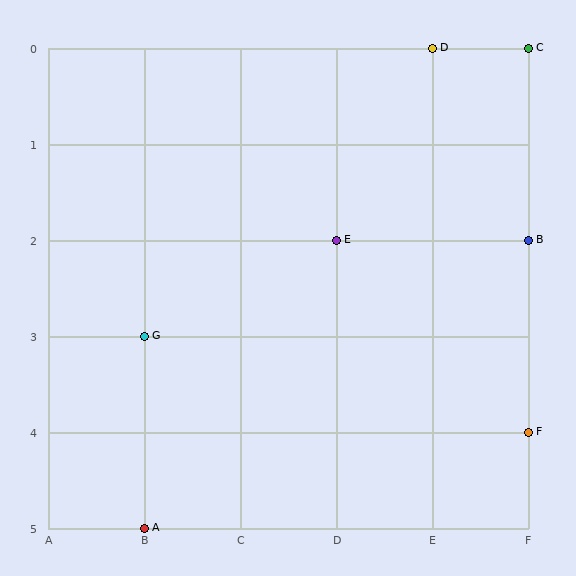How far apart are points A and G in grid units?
Points A and G are 2 rows apart.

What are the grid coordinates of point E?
Point E is at grid coordinates (D, 2).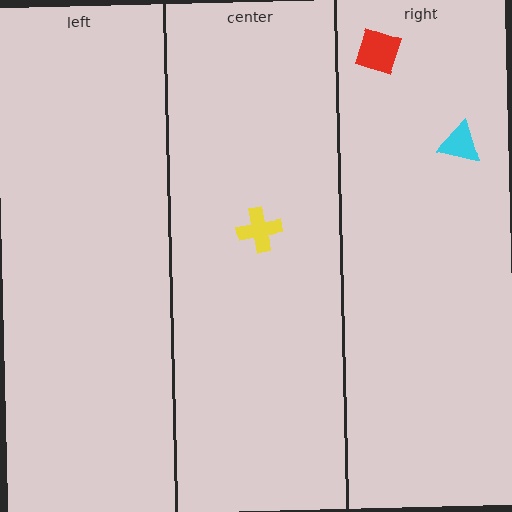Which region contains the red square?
The right region.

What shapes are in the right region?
The red square, the cyan triangle.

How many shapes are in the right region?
2.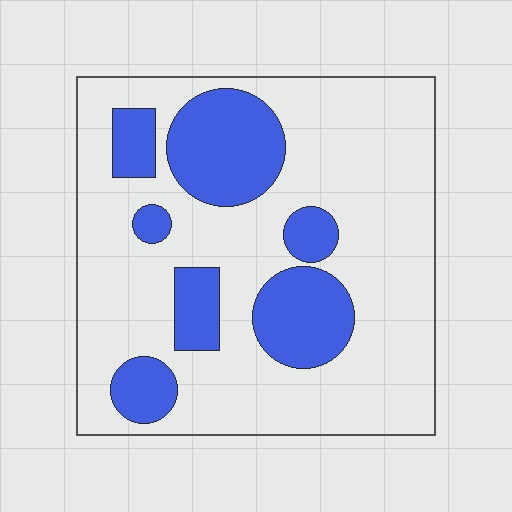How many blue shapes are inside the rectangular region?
7.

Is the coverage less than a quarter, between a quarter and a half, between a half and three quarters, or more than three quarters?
Between a quarter and a half.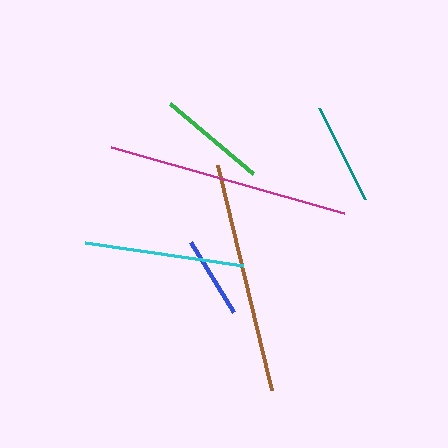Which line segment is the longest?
The magenta line is the longest at approximately 242 pixels.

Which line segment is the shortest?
The blue line is the shortest at approximately 82 pixels.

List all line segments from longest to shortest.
From longest to shortest: magenta, brown, cyan, green, teal, blue.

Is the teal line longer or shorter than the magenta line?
The magenta line is longer than the teal line.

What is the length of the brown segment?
The brown segment is approximately 231 pixels long.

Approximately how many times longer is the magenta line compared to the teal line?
The magenta line is approximately 2.4 times the length of the teal line.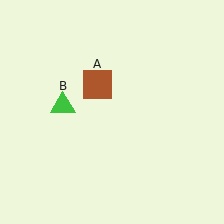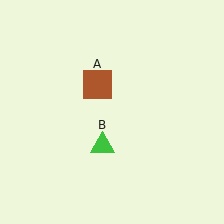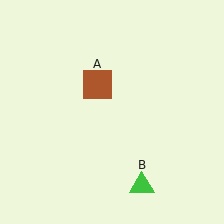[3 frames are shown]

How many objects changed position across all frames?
1 object changed position: green triangle (object B).